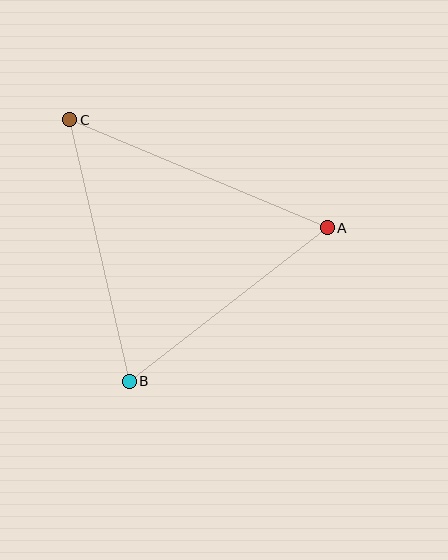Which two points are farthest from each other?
Points A and C are farthest from each other.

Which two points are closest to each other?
Points A and B are closest to each other.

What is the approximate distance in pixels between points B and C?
The distance between B and C is approximately 268 pixels.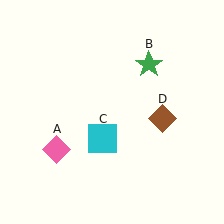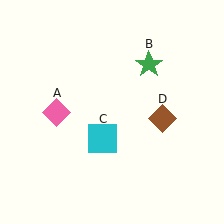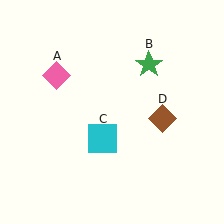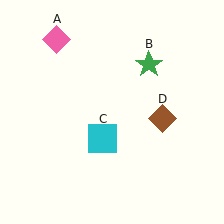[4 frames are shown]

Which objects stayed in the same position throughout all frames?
Green star (object B) and cyan square (object C) and brown diamond (object D) remained stationary.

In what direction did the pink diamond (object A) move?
The pink diamond (object A) moved up.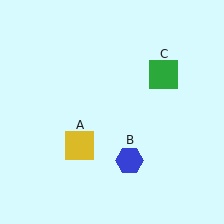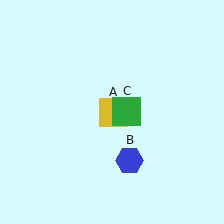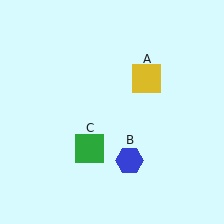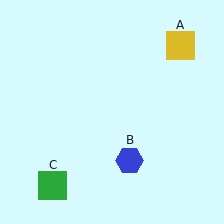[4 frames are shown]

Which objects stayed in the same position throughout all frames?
Blue hexagon (object B) remained stationary.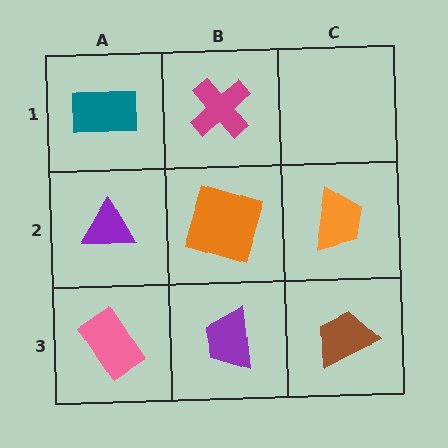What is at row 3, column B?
A purple trapezoid.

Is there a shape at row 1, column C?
No, that cell is empty.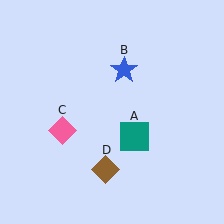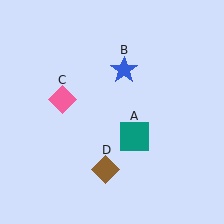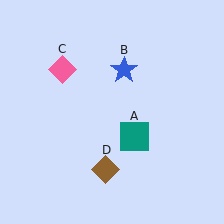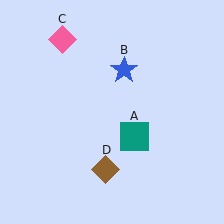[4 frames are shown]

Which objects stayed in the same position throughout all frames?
Teal square (object A) and blue star (object B) and brown diamond (object D) remained stationary.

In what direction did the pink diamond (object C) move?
The pink diamond (object C) moved up.